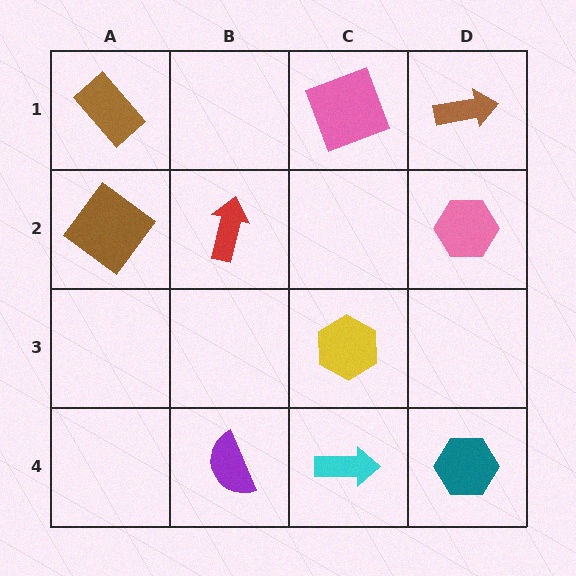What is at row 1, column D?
A brown arrow.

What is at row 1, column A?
A brown rectangle.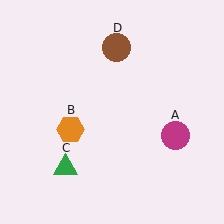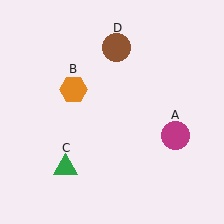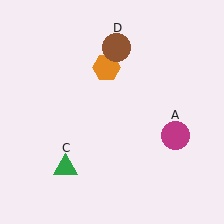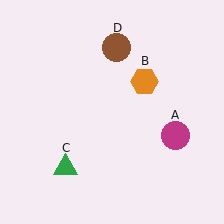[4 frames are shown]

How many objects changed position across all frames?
1 object changed position: orange hexagon (object B).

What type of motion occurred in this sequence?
The orange hexagon (object B) rotated clockwise around the center of the scene.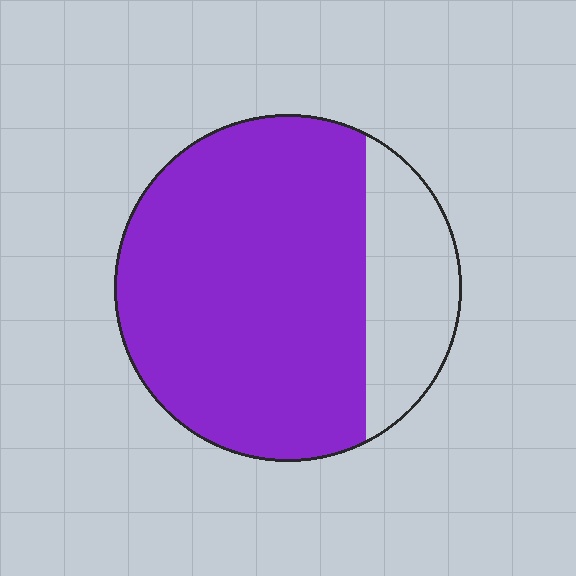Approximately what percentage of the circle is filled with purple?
Approximately 80%.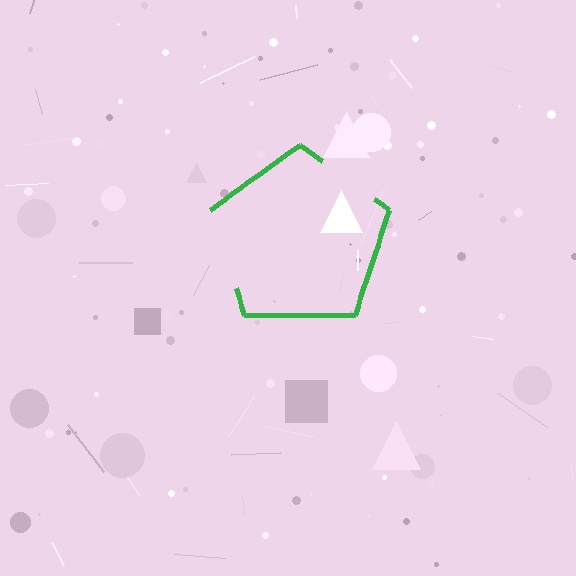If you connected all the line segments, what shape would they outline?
They would outline a pentagon.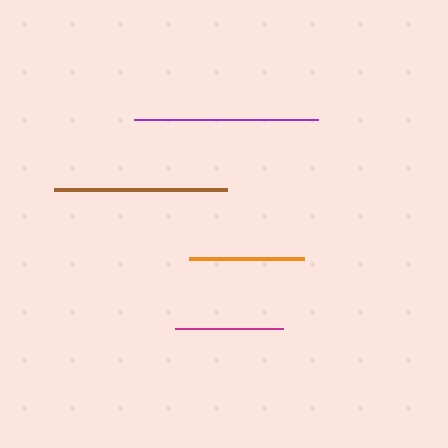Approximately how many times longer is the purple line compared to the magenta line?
The purple line is approximately 1.7 times the length of the magenta line.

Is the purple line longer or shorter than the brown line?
The purple line is longer than the brown line.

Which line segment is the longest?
The purple line is the longest at approximately 184 pixels.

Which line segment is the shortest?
The magenta line is the shortest at approximately 108 pixels.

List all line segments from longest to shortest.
From longest to shortest: purple, brown, orange, magenta.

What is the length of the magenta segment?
The magenta segment is approximately 108 pixels long.